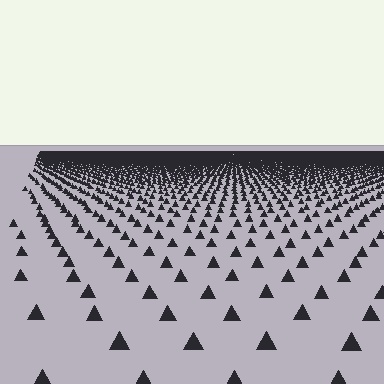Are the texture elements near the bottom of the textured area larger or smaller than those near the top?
Larger. Near the bottom, elements are closer to the viewer and appear at a bigger on-screen size.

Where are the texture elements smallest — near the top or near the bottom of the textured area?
Near the top.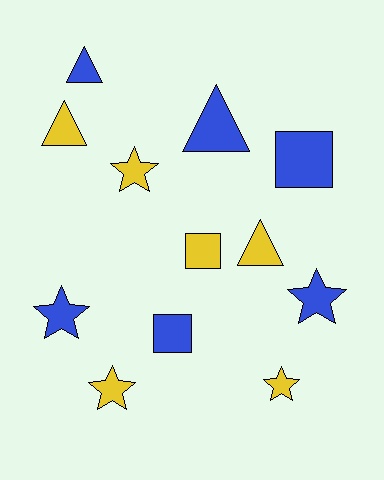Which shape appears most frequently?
Star, with 5 objects.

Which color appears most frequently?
Blue, with 6 objects.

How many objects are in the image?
There are 12 objects.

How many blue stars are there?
There are 2 blue stars.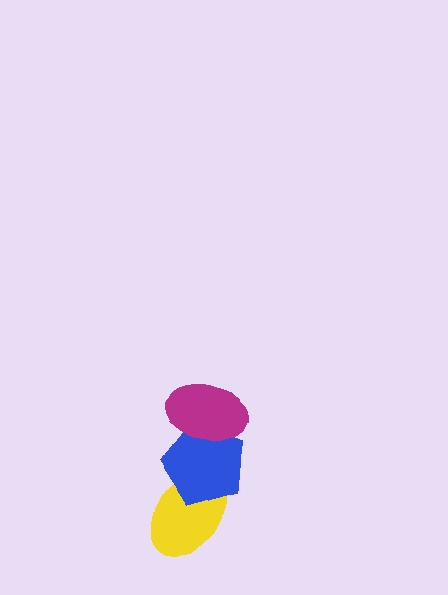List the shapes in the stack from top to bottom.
From top to bottom: the magenta ellipse, the blue pentagon, the yellow ellipse.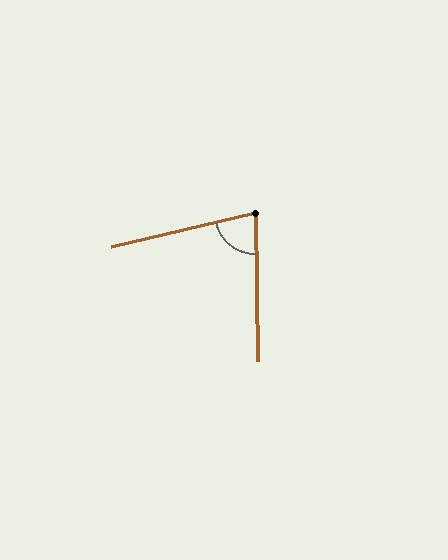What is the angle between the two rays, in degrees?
Approximately 78 degrees.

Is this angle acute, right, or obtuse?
It is acute.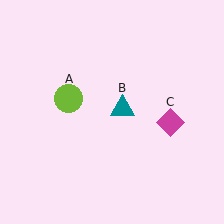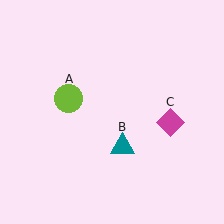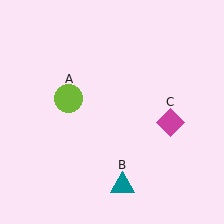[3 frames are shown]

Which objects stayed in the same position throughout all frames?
Lime circle (object A) and magenta diamond (object C) remained stationary.